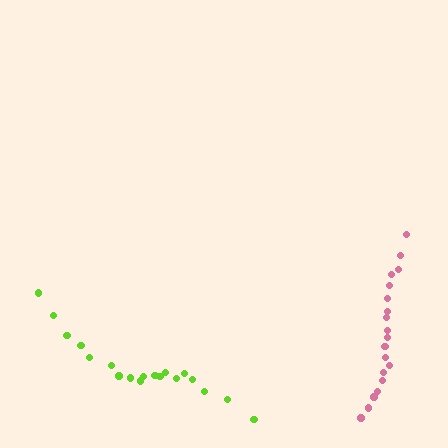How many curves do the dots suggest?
There are 2 distinct paths.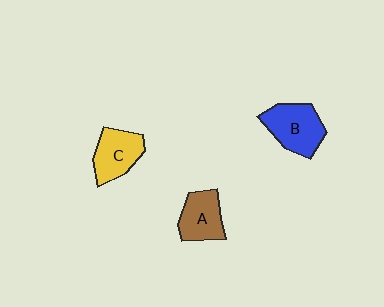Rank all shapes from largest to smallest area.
From largest to smallest: B (blue), C (yellow), A (brown).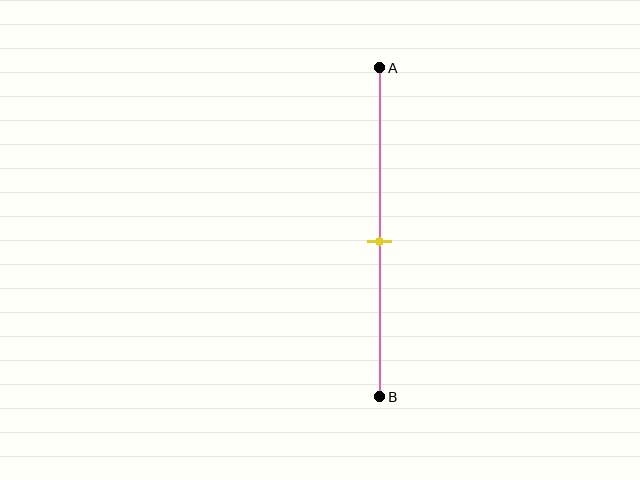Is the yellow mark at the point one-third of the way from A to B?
No, the mark is at about 55% from A, not at the 33% one-third point.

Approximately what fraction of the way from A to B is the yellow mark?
The yellow mark is approximately 55% of the way from A to B.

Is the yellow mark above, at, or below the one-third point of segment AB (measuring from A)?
The yellow mark is below the one-third point of segment AB.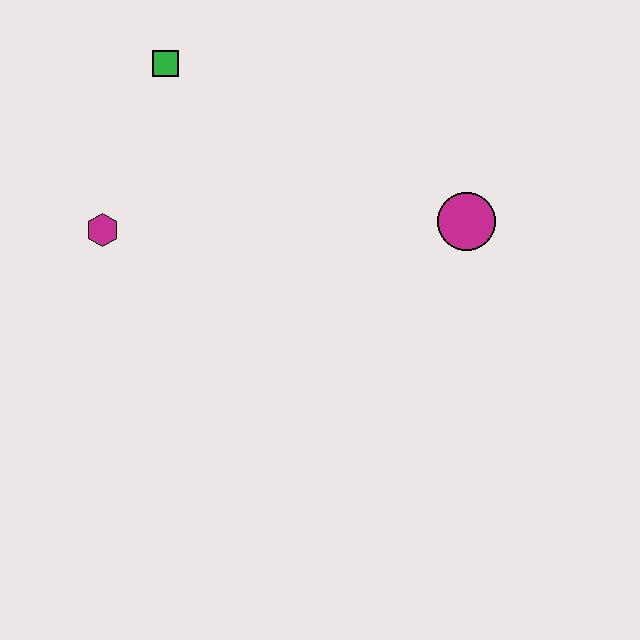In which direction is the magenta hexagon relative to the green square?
The magenta hexagon is below the green square.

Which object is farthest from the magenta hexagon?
The magenta circle is farthest from the magenta hexagon.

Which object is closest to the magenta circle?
The green square is closest to the magenta circle.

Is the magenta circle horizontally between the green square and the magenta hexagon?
No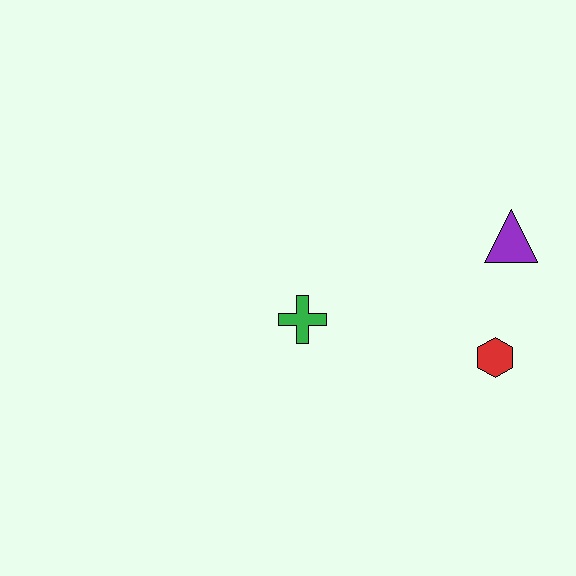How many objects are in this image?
There are 3 objects.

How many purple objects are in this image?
There is 1 purple object.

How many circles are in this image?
There are no circles.